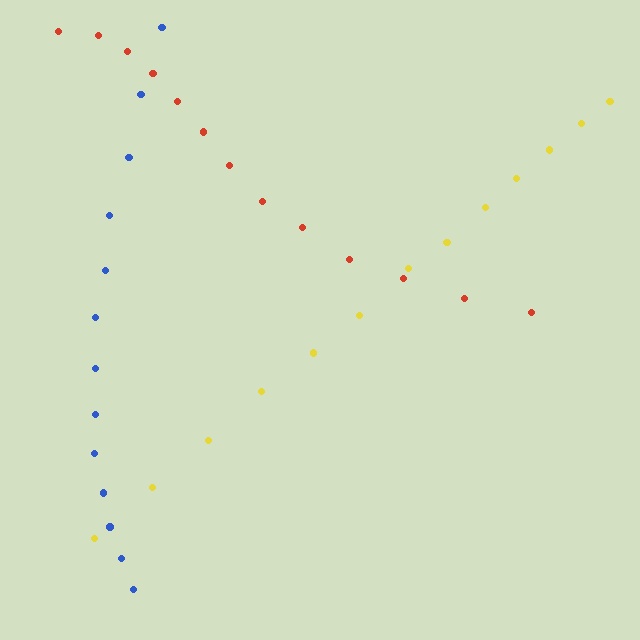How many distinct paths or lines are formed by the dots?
There are 3 distinct paths.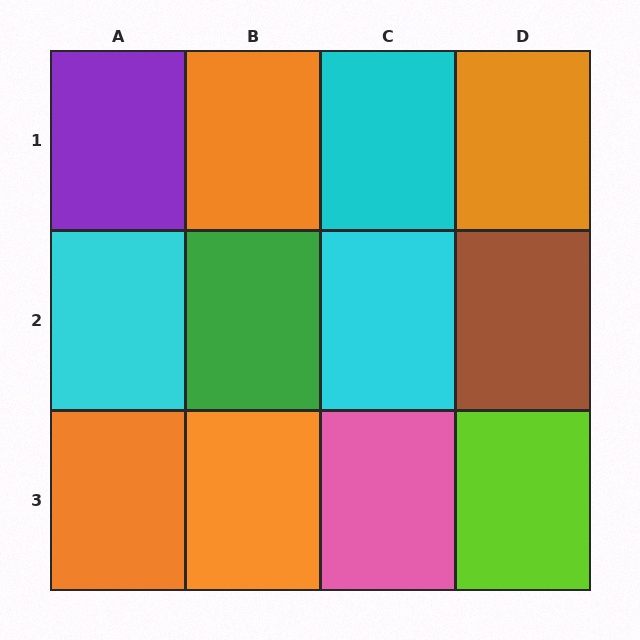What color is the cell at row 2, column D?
Brown.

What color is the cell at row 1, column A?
Purple.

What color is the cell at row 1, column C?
Cyan.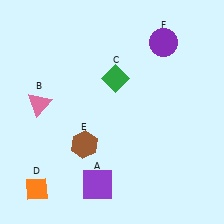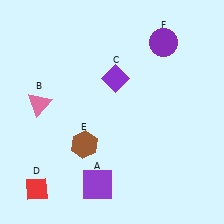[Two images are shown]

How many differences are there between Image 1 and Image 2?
There are 2 differences between the two images.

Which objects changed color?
C changed from green to purple. D changed from orange to red.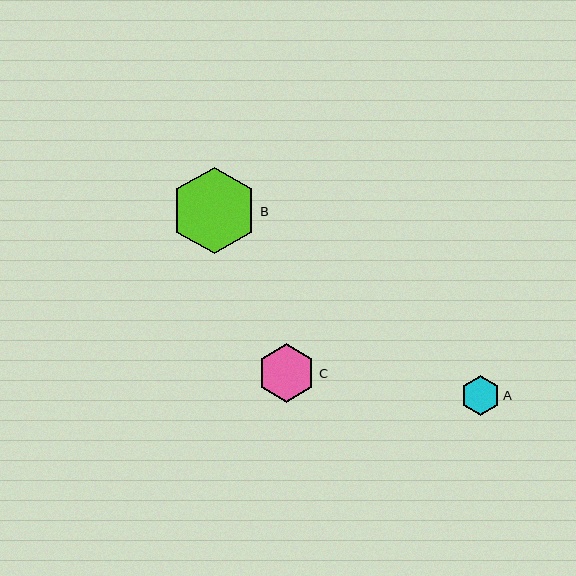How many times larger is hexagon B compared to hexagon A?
Hexagon B is approximately 2.2 times the size of hexagon A.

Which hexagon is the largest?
Hexagon B is the largest with a size of approximately 86 pixels.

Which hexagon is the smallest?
Hexagon A is the smallest with a size of approximately 40 pixels.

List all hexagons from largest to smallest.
From largest to smallest: B, C, A.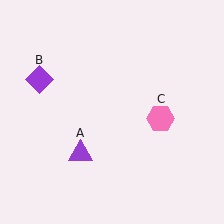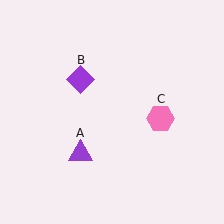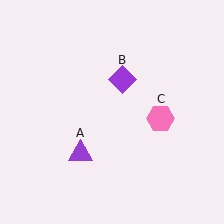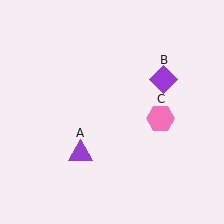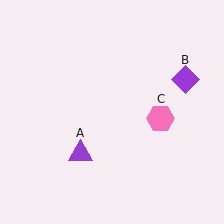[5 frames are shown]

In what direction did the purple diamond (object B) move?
The purple diamond (object B) moved right.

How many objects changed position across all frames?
1 object changed position: purple diamond (object B).